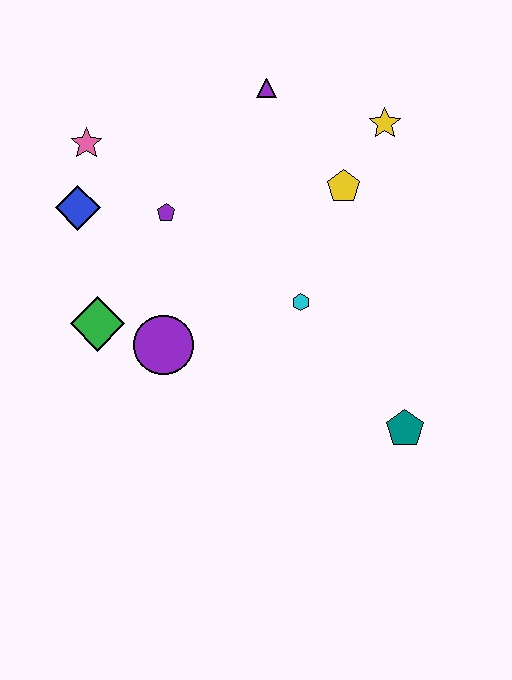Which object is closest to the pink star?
The blue diamond is closest to the pink star.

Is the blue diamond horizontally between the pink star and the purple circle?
No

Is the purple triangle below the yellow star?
No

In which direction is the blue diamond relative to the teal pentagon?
The blue diamond is to the left of the teal pentagon.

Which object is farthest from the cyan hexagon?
The pink star is farthest from the cyan hexagon.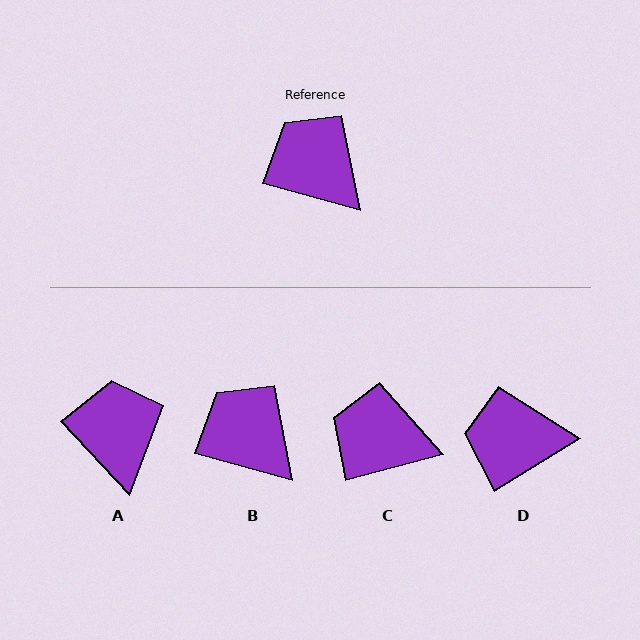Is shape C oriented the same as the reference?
No, it is off by about 30 degrees.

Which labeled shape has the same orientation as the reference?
B.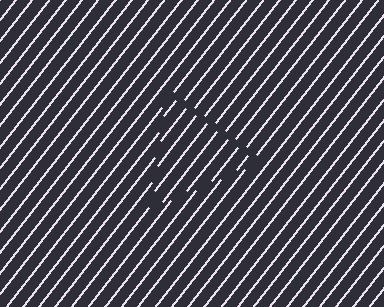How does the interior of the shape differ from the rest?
The interior of the shape contains the same grating, shifted by half a period — the contour is defined by the phase discontinuity where line-ends from the inner and outer gratings abut.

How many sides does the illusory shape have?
3 sides — the line-ends trace a triangle.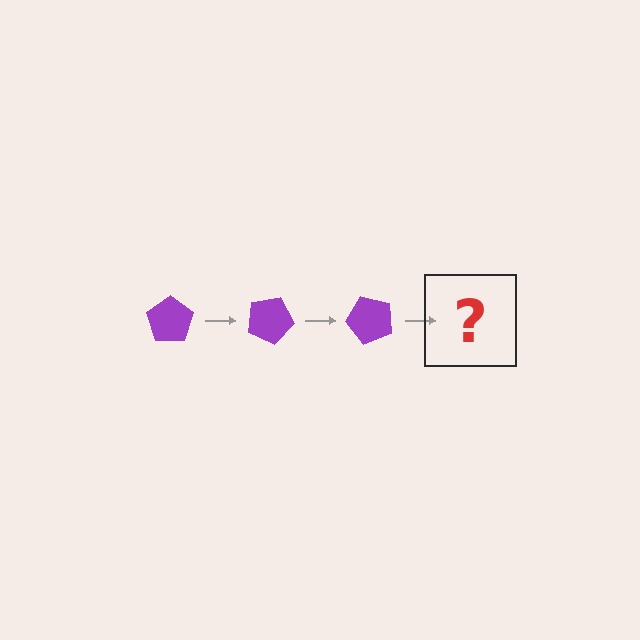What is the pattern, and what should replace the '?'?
The pattern is that the pentagon rotates 25 degrees each step. The '?' should be a purple pentagon rotated 75 degrees.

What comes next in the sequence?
The next element should be a purple pentagon rotated 75 degrees.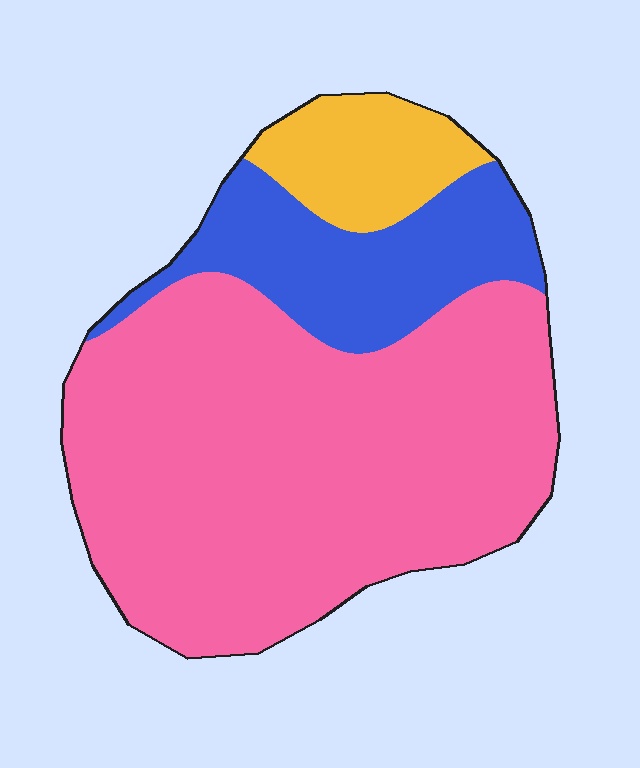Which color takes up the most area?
Pink, at roughly 70%.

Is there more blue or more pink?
Pink.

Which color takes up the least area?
Yellow, at roughly 10%.